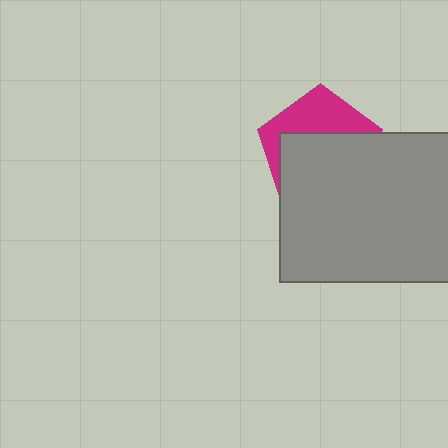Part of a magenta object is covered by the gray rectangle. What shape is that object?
It is a pentagon.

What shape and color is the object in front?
The object in front is a gray rectangle.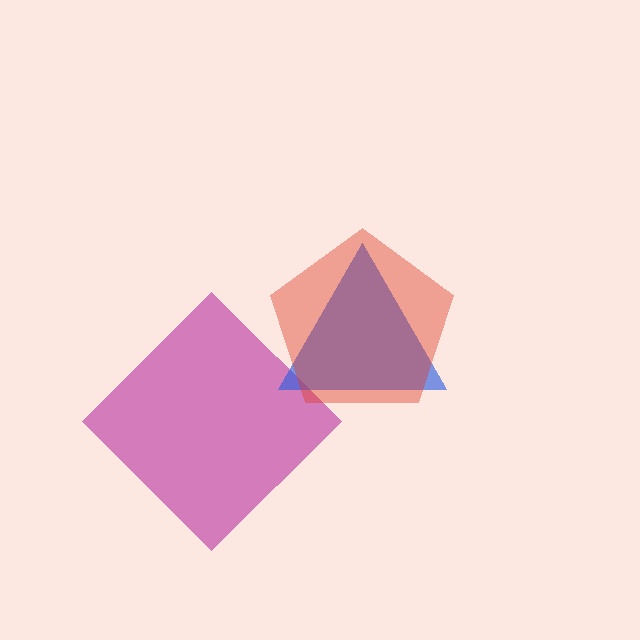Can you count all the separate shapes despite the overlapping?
Yes, there are 3 separate shapes.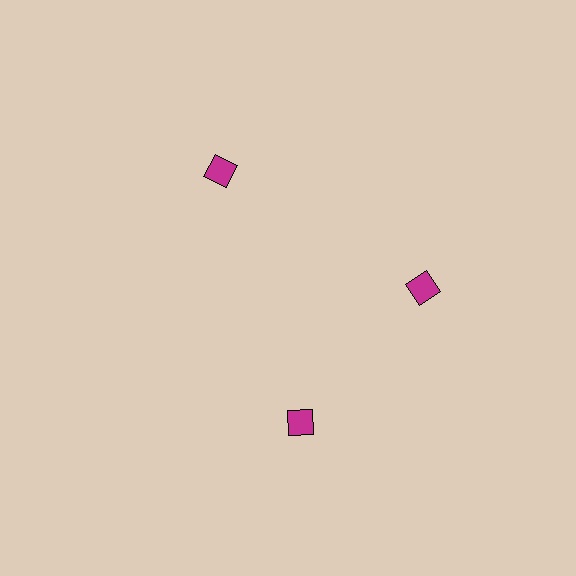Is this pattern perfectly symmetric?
No. The 3 magenta diamonds are arranged in a ring, but one element near the 7 o'clock position is rotated out of alignment along the ring, breaking the 3-fold rotational symmetry.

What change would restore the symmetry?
The symmetry would be restored by rotating it back into even spacing with its neighbors so that all 3 diamonds sit at equal angles and equal distance from the center.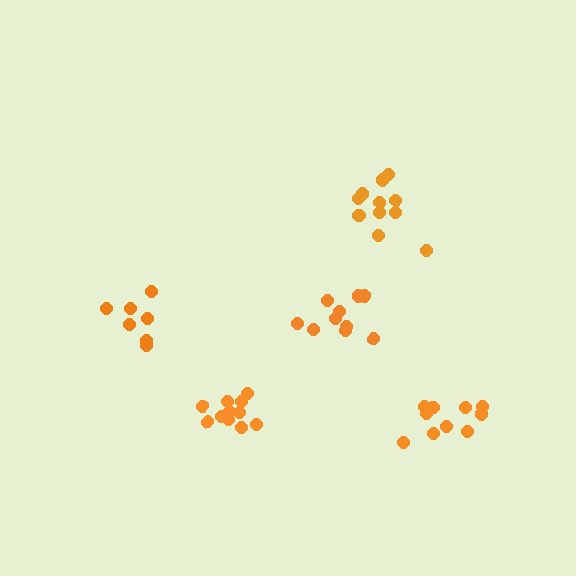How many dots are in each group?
Group 1: 10 dots, Group 2: 11 dots, Group 3: 7 dots, Group 4: 11 dots, Group 5: 10 dots (49 total).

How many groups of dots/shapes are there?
There are 5 groups.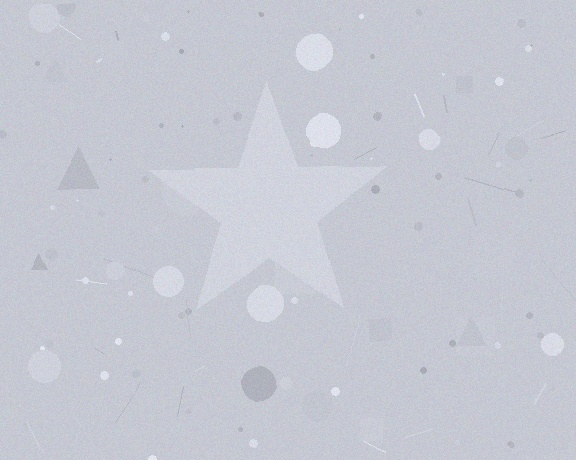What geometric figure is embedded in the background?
A star is embedded in the background.